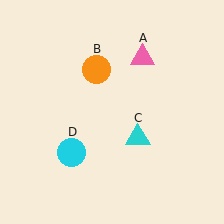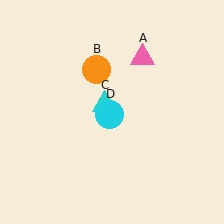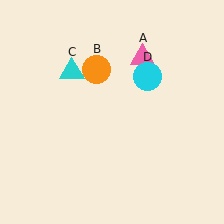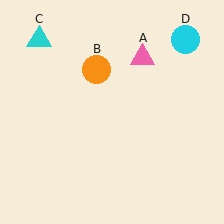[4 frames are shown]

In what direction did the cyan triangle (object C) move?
The cyan triangle (object C) moved up and to the left.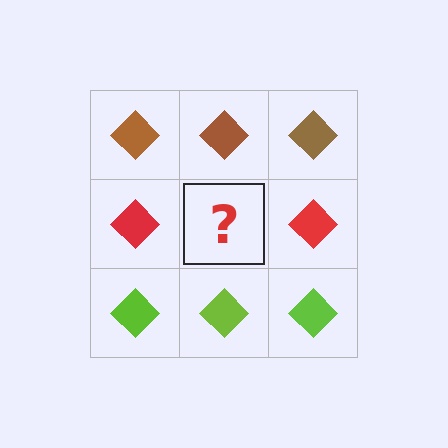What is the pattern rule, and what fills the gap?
The rule is that each row has a consistent color. The gap should be filled with a red diamond.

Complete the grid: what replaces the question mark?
The question mark should be replaced with a red diamond.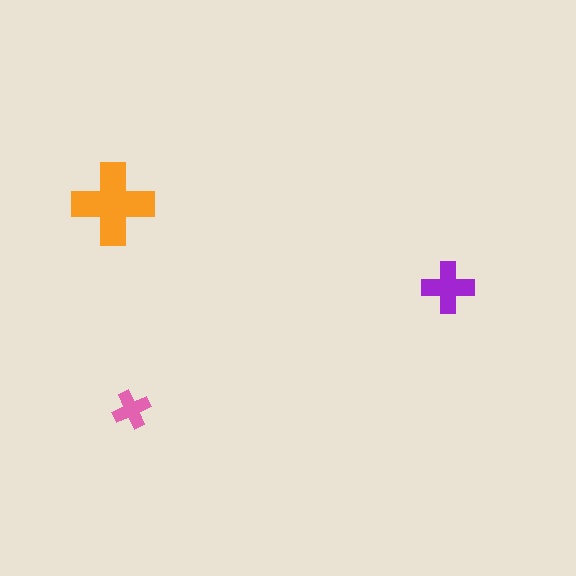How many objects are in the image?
There are 3 objects in the image.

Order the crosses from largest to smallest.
the orange one, the purple one, the pink one.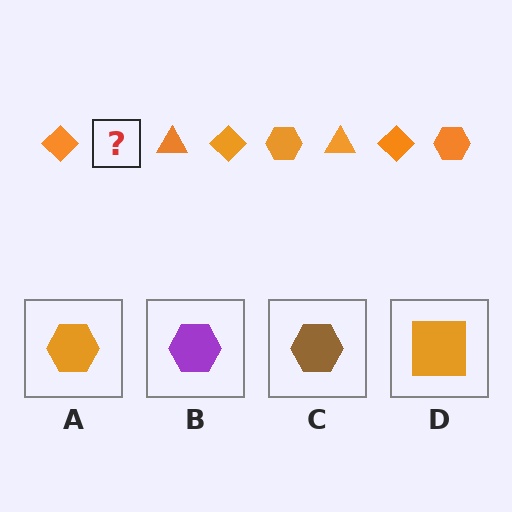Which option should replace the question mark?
Option A.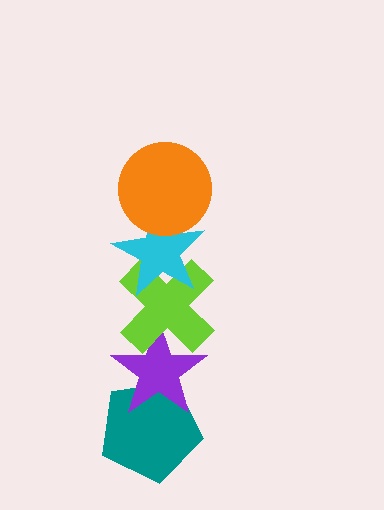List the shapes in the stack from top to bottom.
From top to bottom: the orange circle, the cyan star, the lime cross, the purple star, the teal pentagon.